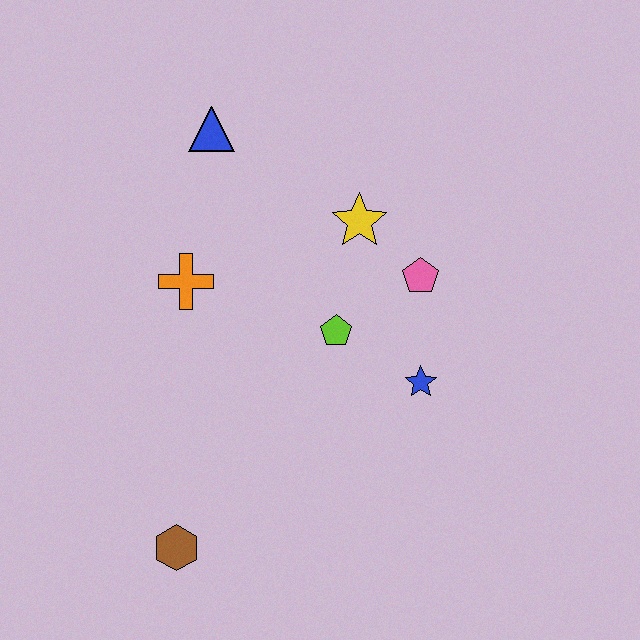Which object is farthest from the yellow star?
The brown hexagon is farthest from the yellow star.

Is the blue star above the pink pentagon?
No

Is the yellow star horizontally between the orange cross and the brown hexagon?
No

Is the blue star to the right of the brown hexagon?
Yes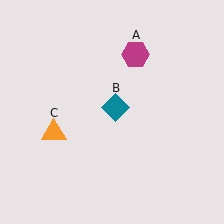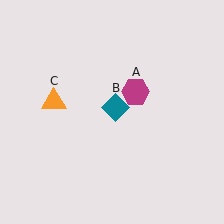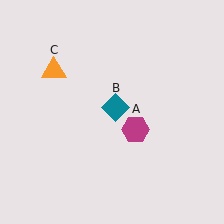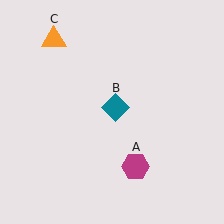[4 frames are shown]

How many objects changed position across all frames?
2 objects changed position: magenta hexagon (object A), orange triangle (object C).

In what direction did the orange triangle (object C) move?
The orange triangle (object C) moved up.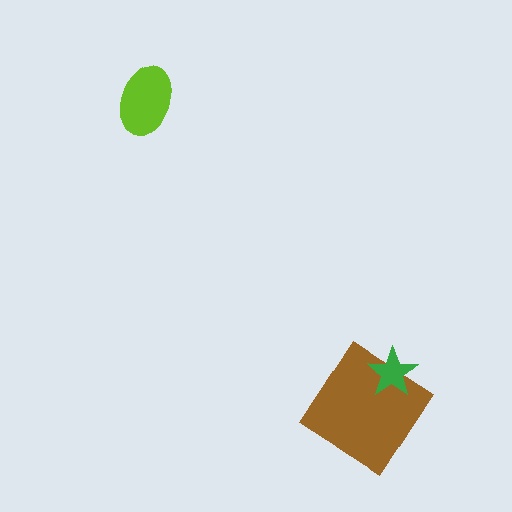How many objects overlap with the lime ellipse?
0 objects overlap with the lime ellipse.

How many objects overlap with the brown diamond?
1 object overlaps with the brown diamond.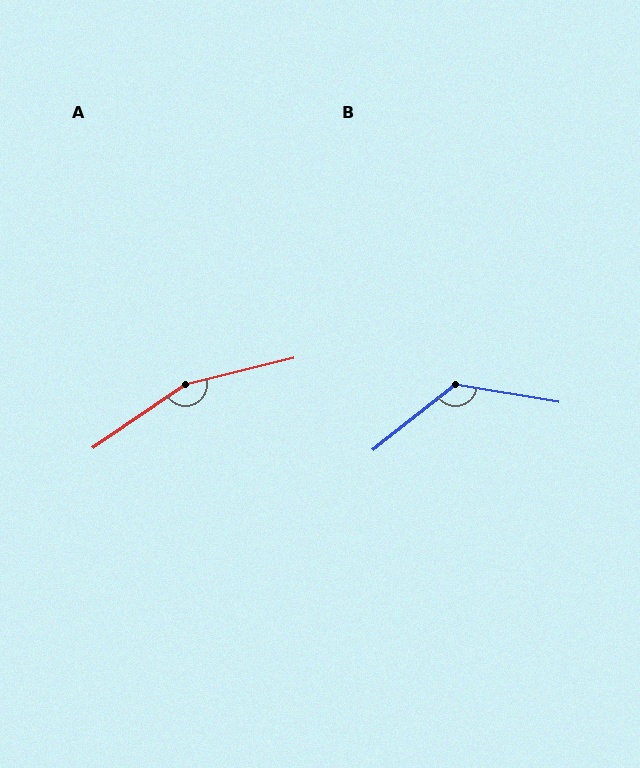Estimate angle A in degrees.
Approximately 159 degrees.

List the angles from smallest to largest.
B (132°), A (159°).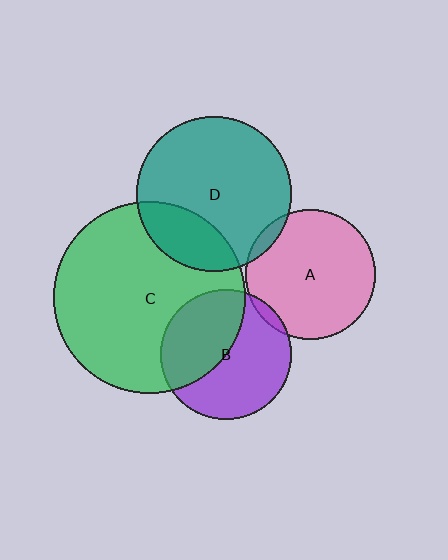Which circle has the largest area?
Circle C (green).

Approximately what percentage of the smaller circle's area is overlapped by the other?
Approximately 5%.